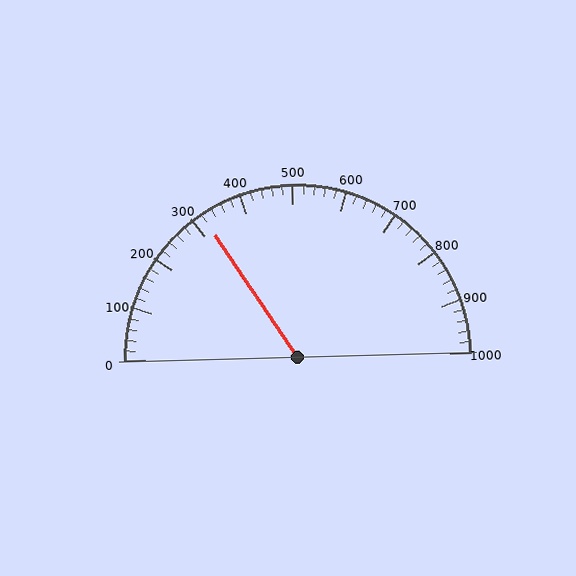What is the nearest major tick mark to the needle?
The nearest major tick mark is 300.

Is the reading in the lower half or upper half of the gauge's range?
The reading is in the lower half of the range (0 to 1000).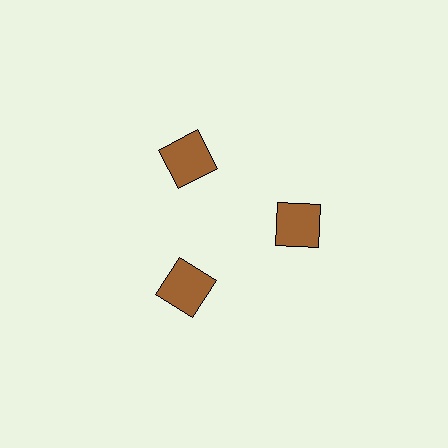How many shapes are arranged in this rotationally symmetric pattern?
There are 3 shapes, arranged in 3 groups of 1.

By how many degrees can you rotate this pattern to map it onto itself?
The pattern maps onto itself every 120 degrees of rotation.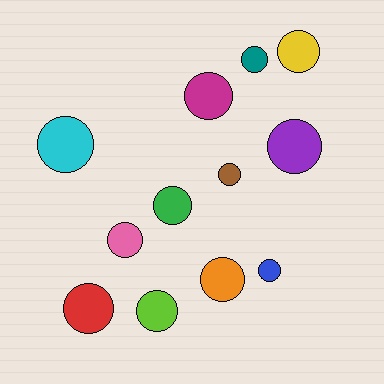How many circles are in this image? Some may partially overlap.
There are 12 circles.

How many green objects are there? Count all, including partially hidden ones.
There is 1 green object.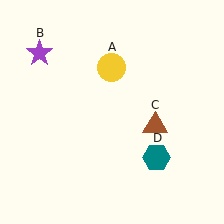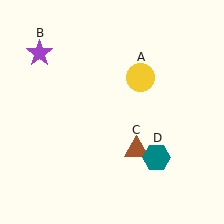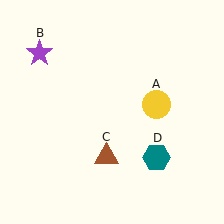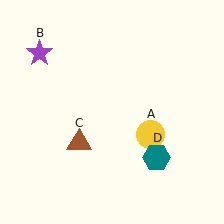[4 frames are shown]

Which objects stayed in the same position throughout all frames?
Purple star (object B) and teal hexagon (object D) remained stationary.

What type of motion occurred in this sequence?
The yellow circle (object A), brown triangle (object C) rotated clockwise around the center of the scene.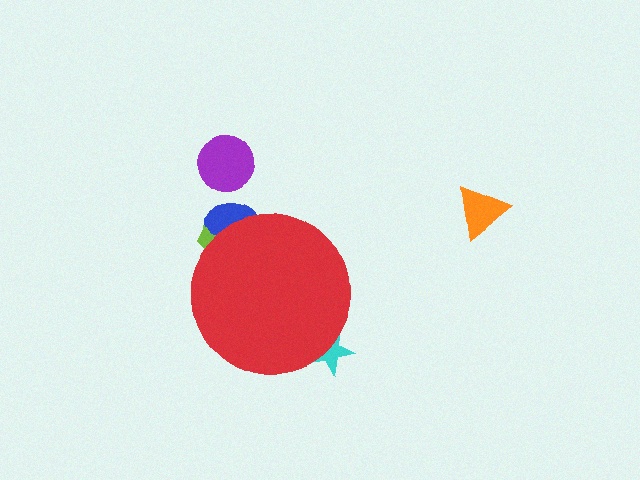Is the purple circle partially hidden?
No, the purple circle is fully visible.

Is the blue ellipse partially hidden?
Yes, the blue ellipse is partially hidden behind the red circle.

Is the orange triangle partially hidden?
No, the orange triangle is fully visible.